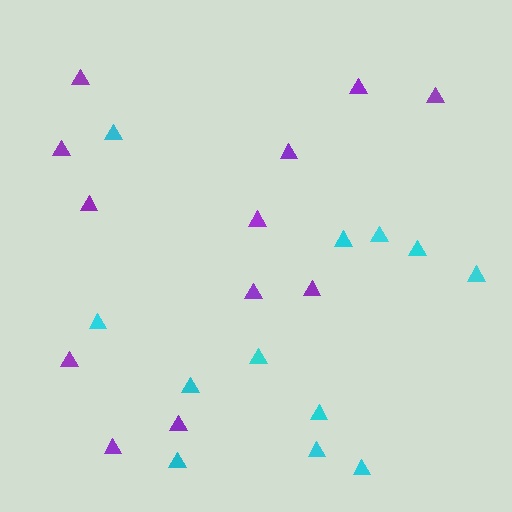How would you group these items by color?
There are 2 groups: one group of cyan triangles (12) and one group of purple triangles (12).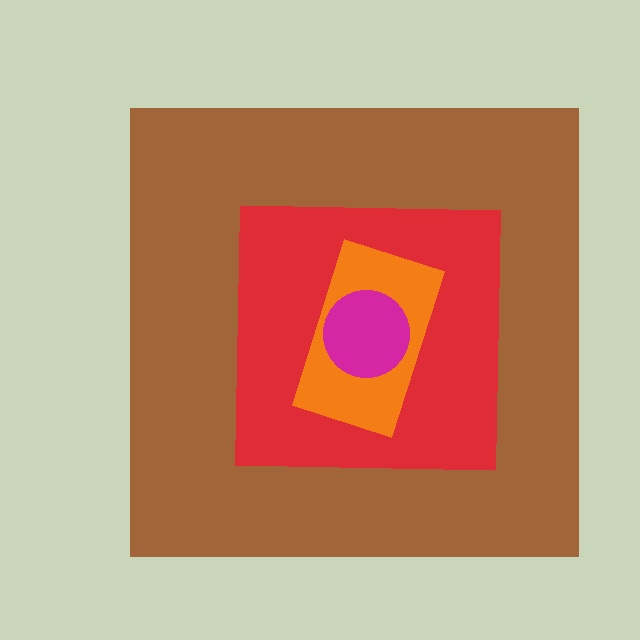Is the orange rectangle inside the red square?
Yes.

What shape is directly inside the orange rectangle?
The magenta circle.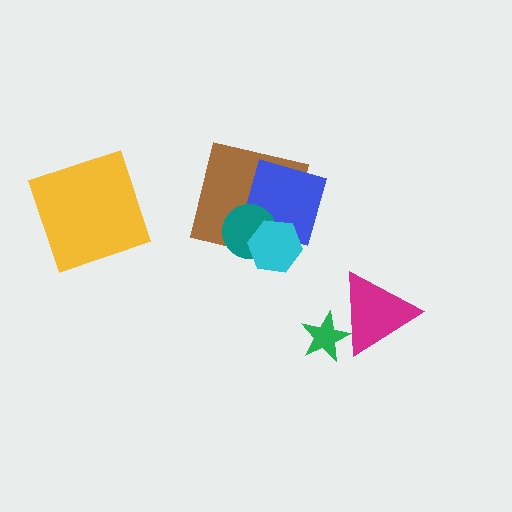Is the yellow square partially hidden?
No, no other shape covers it.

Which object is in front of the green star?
The magenta triangle is in front of the green star.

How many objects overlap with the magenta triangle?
1 object overlaps with the magenta triangle.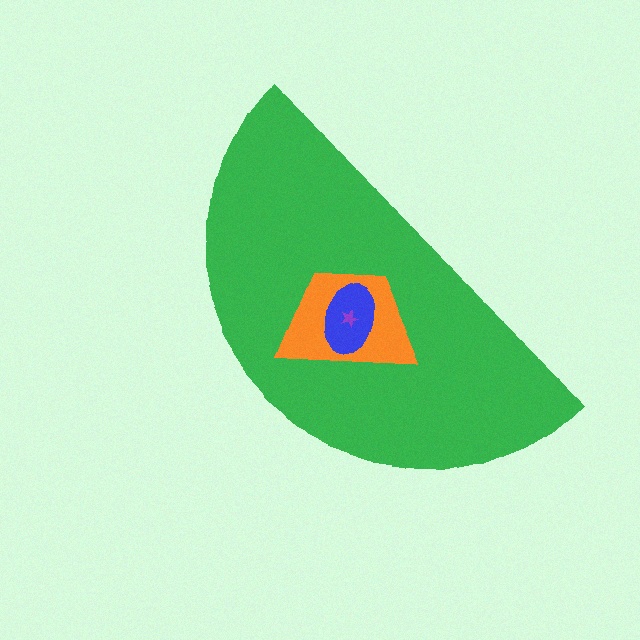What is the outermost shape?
The green semicircle.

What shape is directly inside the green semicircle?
The orange trapezoid.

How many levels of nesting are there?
4.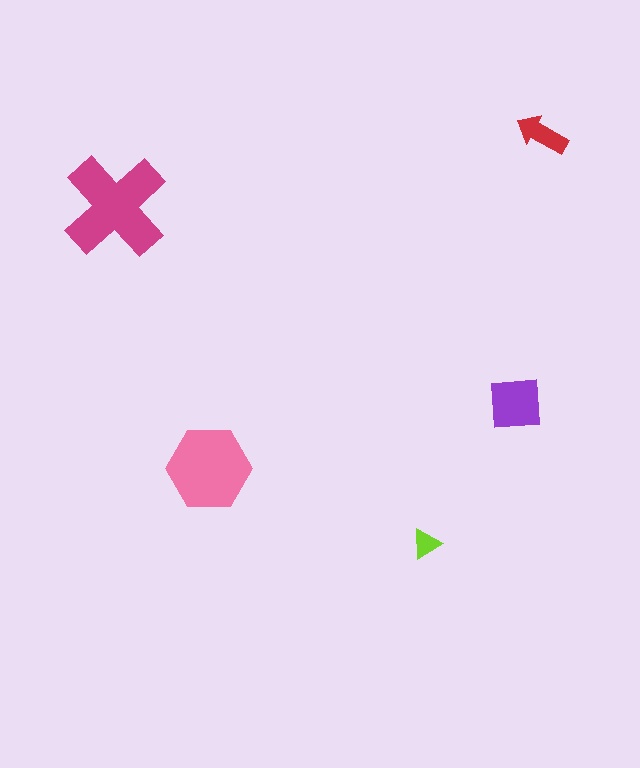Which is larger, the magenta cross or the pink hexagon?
The magenta cross.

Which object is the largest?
The magenta cross.